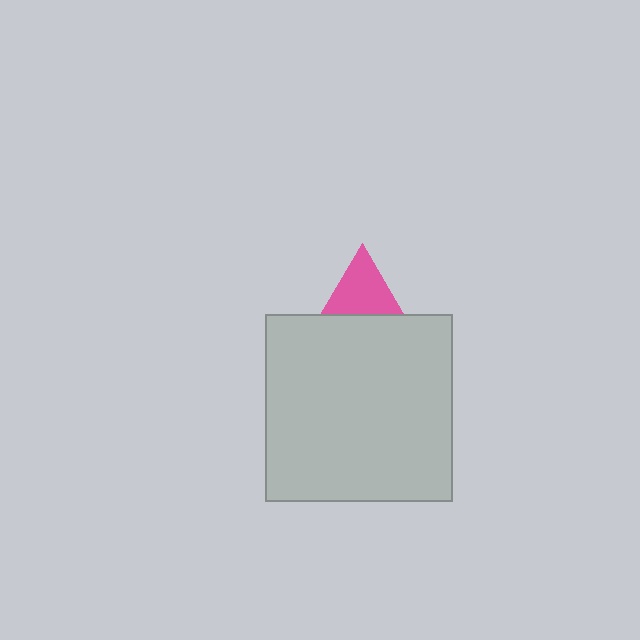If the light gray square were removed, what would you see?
You would see the complete pink triangle.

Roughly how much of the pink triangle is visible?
About half of it is visible (roughly 64%).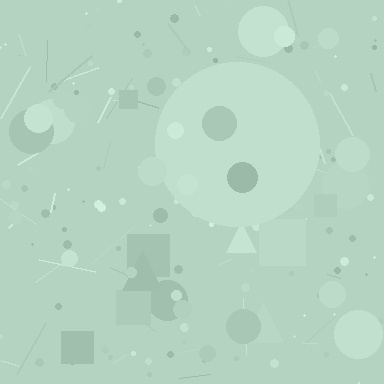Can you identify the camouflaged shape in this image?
The camouflaged shape is a circle.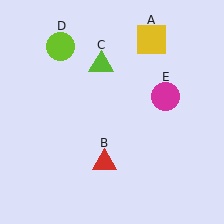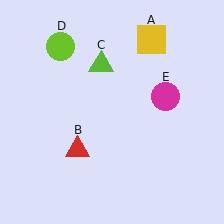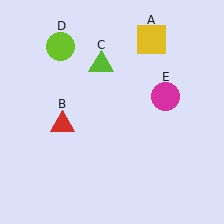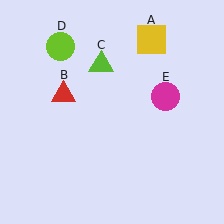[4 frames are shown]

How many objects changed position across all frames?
1 object changed position: red triangle (object B).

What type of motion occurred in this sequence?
The red triangle (object B) rotated clockwise around the center of the scene.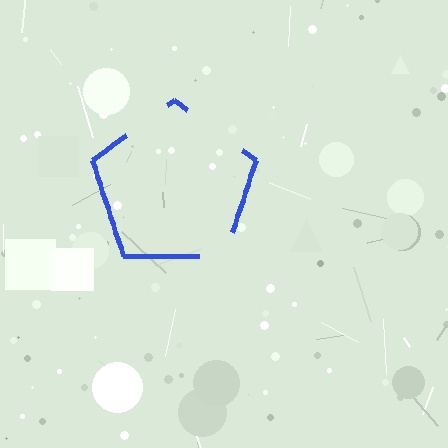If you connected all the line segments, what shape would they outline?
They would outline a pentagon.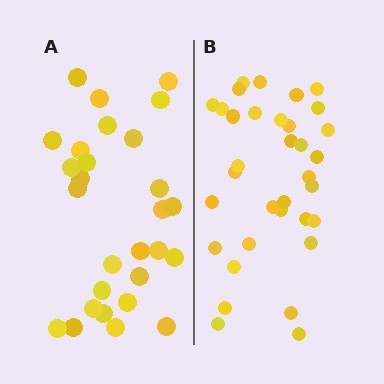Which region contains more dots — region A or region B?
Region B (the right region) has more dots.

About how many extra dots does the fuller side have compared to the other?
Region B has about 6 more dots than region A.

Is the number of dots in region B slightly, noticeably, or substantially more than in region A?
Region B has only slightly more — the two regions are fairly close. The ratio is roughly 1.2 to 1.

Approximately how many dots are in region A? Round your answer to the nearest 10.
About 30 dots. (The exact count is 28, which rounds to 30.)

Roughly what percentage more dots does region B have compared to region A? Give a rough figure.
About 20% more.